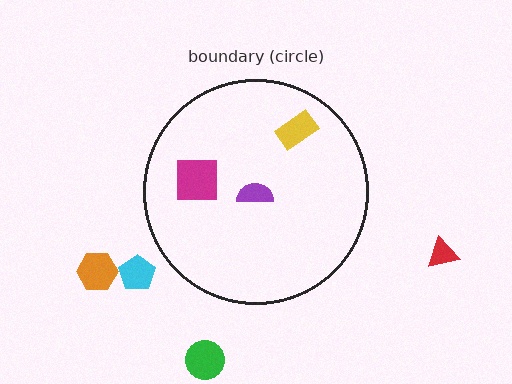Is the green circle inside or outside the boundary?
Outside.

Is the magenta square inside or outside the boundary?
Inside.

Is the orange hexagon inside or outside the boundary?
Outside.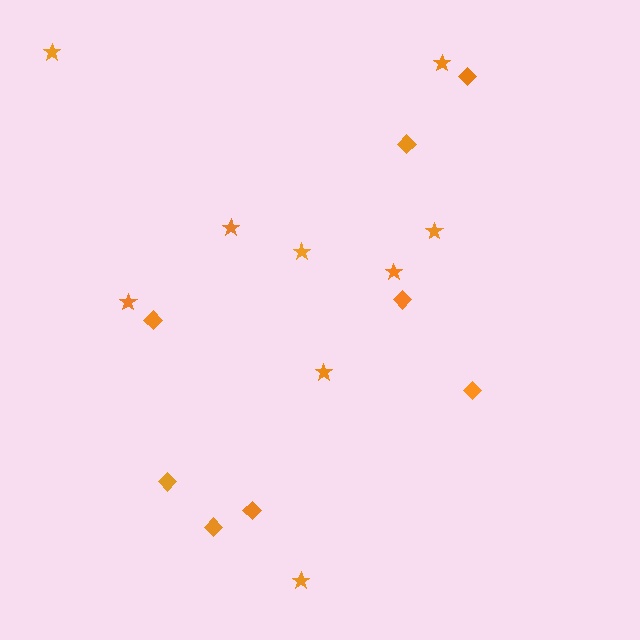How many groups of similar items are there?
There are 2 groups: one group of diamonds (8) and one group of stars (9).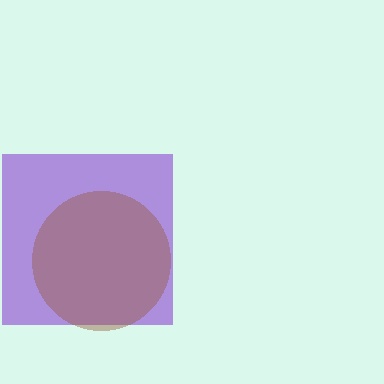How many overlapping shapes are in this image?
There are 2 overlapping shapes in the image.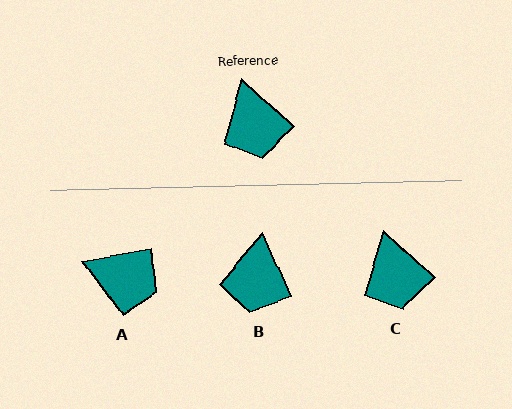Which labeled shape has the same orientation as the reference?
C.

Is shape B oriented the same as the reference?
No, it is off by about 23 degrees.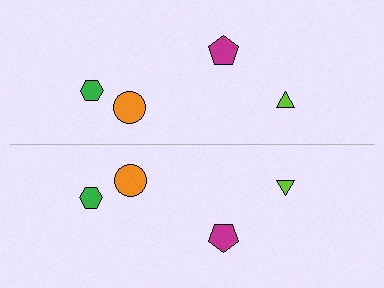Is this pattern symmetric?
Yes, this pattern has bilateral (reflection) symmetry.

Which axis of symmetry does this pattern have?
The pattern has a horizontal axis of symmetry running through the center of the image.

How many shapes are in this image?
There are 8 shapes in this image.